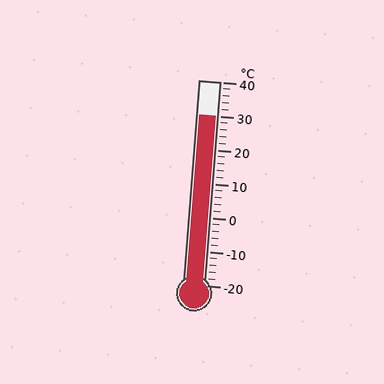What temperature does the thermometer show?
The thermometer shows approximately 30°C.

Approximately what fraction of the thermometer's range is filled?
The thermometer is filled to approximately 85% of its range.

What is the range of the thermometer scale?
The thermometer scale ranges from -20°C to 40°C.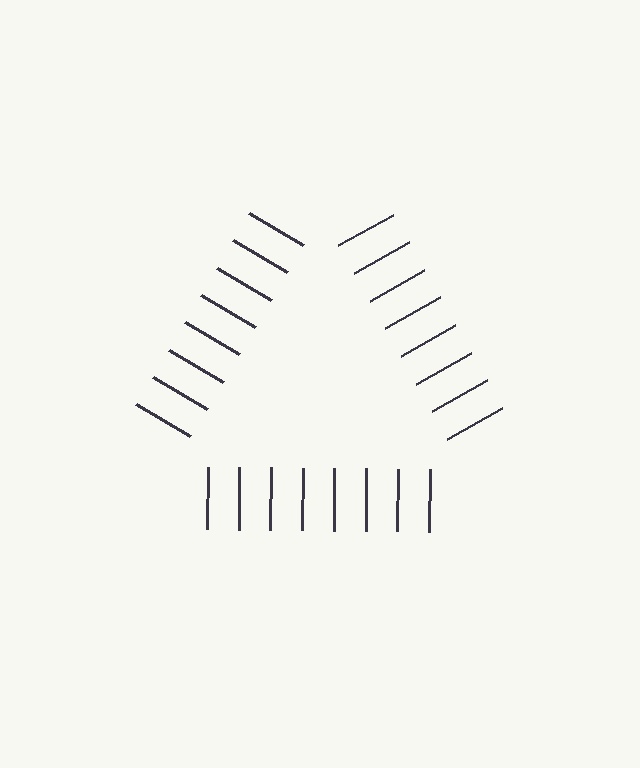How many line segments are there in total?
24 — 8 along each of the 3 edges.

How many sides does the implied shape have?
3 sides — the line-ends trace a triangle.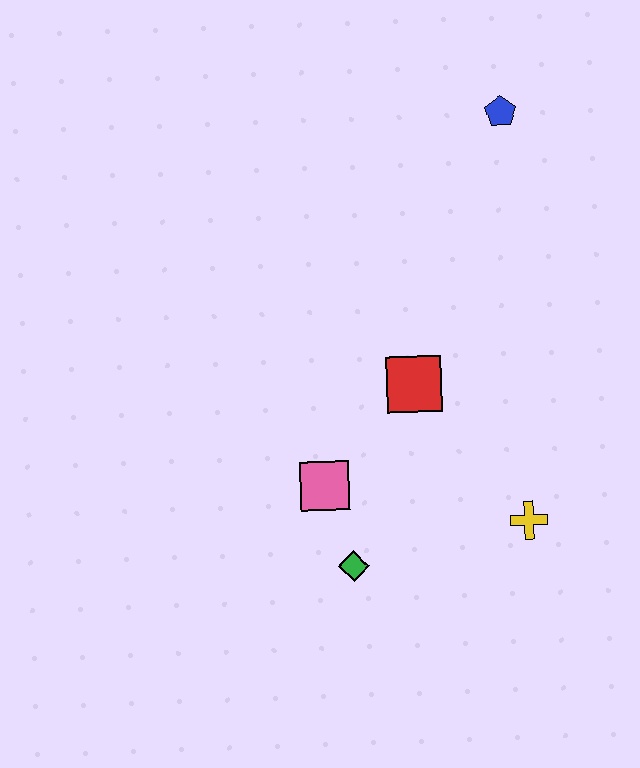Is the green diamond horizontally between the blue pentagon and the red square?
No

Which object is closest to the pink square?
The green diamond is closest to the pink square.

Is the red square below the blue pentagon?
Yes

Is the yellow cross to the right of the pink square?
Yes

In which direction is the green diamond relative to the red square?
The green diamond is below the red square.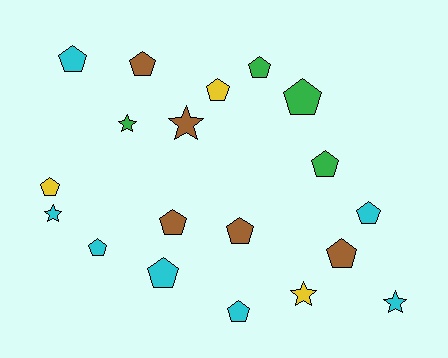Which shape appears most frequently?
Pentagon, with 14 objects.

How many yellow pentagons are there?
There are 2 yellow pentagons.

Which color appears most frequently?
Cyan, with 7 objects.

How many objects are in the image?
There are 19 objects.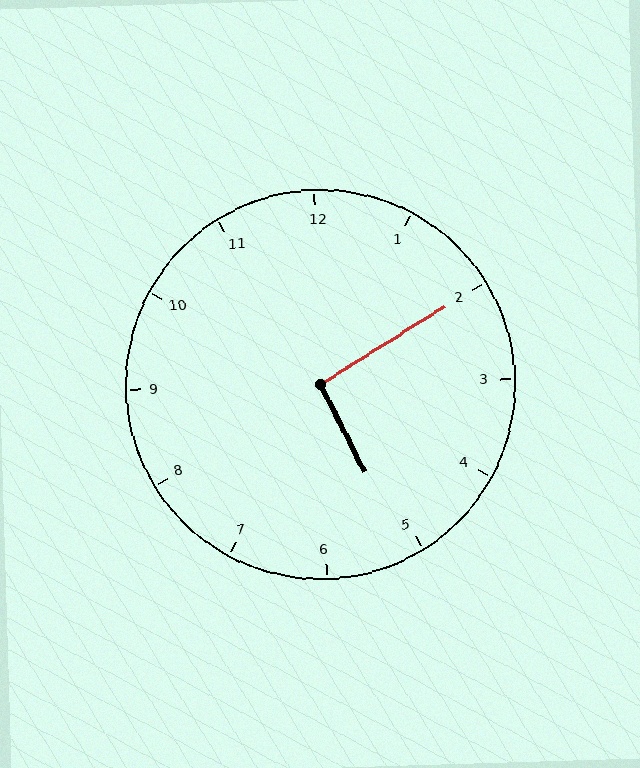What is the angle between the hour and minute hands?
Approximately 95 degrees.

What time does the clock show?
5:10.